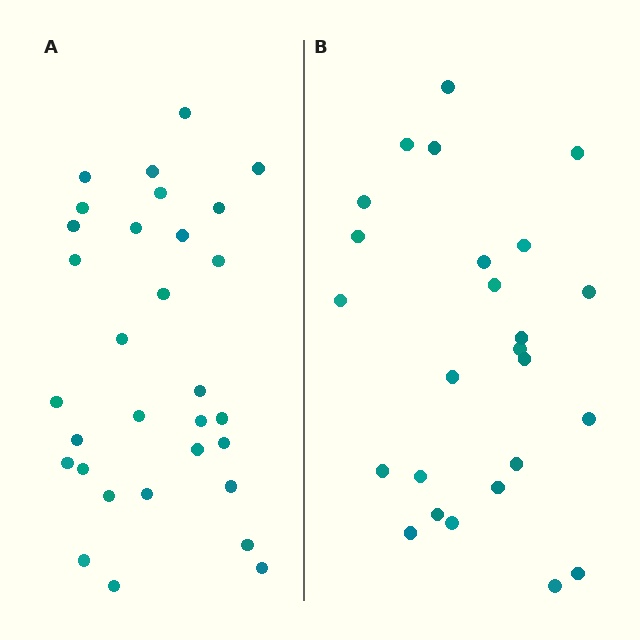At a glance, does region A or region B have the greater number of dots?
Region A (the left region) has more dots.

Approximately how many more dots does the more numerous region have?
Region A has about 6 more dots than region B.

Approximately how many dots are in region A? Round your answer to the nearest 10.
About 30 dots. (The exact count is 31, which rounds to 30.)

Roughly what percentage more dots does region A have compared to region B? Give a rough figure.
About 25% more.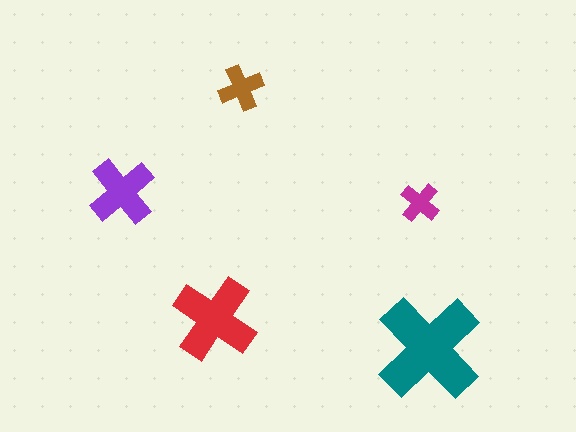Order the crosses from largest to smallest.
the teal one, the red one, the purple one, the brown one, the magenta one.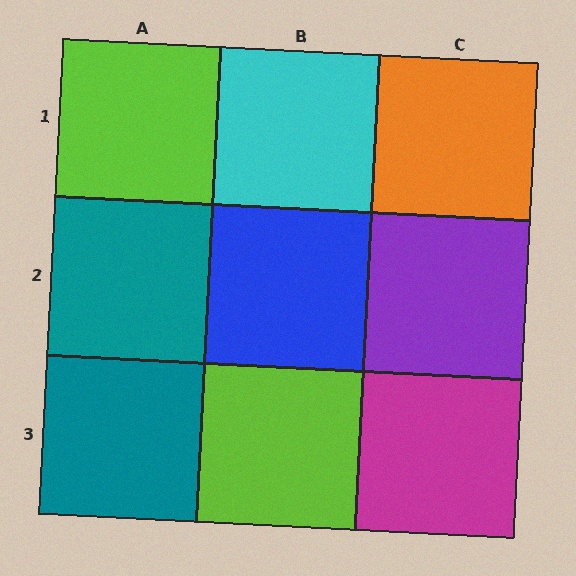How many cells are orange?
1 cell is orange.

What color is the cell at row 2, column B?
Blue.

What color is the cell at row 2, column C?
Purple.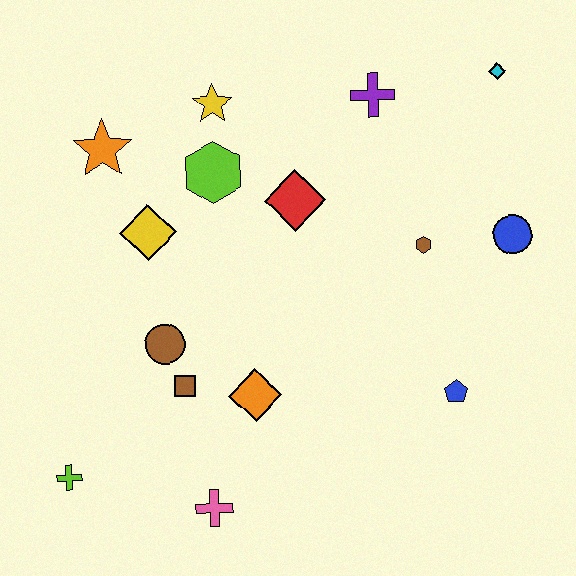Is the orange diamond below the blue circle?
Yes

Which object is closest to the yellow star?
The lime hexagon is closest to the yellow star.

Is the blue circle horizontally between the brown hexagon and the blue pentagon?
No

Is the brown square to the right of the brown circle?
Yes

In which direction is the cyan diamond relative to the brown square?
The cyan diamond is to the right of the brown square.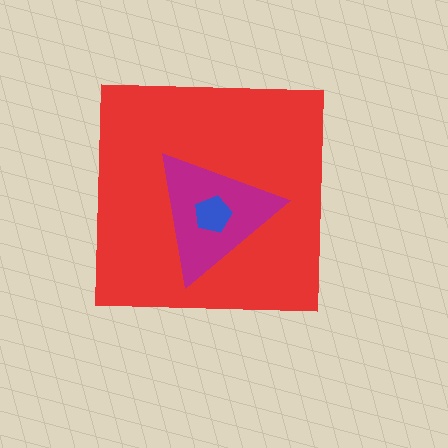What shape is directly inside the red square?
The magenta triangle.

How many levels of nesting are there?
3.